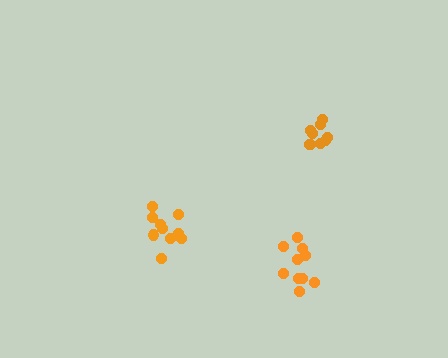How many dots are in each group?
Group 1: 10 dots, Group 2: 9 dots, Group 3: 10 dots (29 total).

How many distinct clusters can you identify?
There are 3 distinct clusters.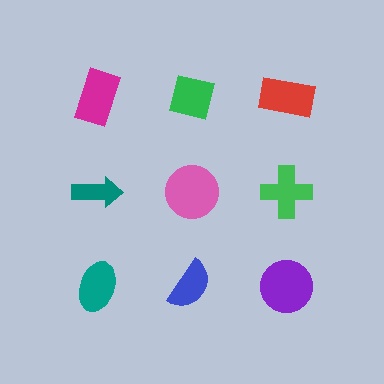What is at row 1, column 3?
A red rectangle.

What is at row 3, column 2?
A blue semicircle.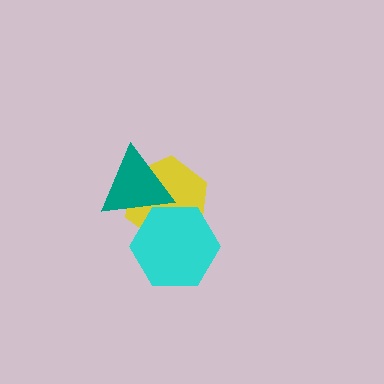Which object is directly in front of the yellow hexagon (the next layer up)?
The teal triangle is directly in front of the yellow hexagon.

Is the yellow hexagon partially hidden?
Yes, it is partially covered by another shape.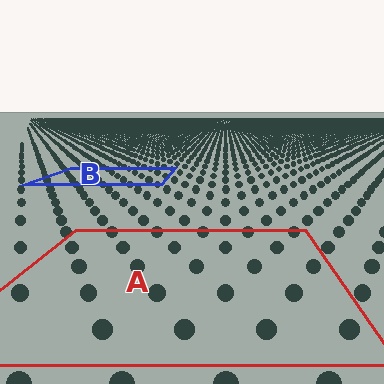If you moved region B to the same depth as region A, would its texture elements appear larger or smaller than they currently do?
They would appear larger. At a closer depth, the same texture elements are projected at a bigger on-screen size.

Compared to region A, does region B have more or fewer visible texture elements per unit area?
Region B has more texture elements per unit area — they are packed more densely because it is farther away.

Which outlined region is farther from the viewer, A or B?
Region B is farther from the viewer — the texture elements inside it appear smaller and more densely packed.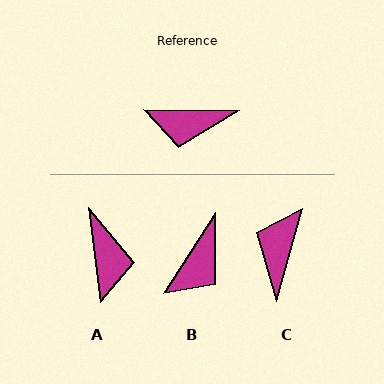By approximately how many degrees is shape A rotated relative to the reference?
Approximately 97 degrees counter-clockwise.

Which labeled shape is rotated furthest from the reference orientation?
C, about 105 degrees away.